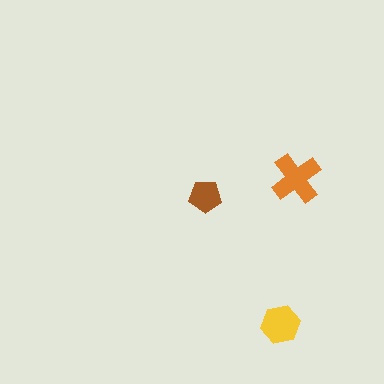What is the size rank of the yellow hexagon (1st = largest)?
2nd.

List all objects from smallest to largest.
The brown pentagon, the yellow hexagon, the orange cross.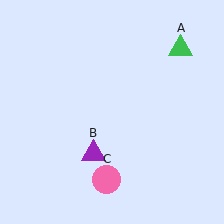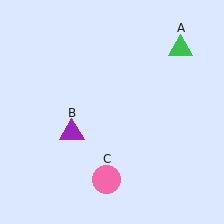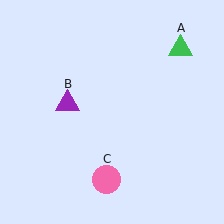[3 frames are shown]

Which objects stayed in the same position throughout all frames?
Green triangle (object A) and pink circle (object C) remained stationary.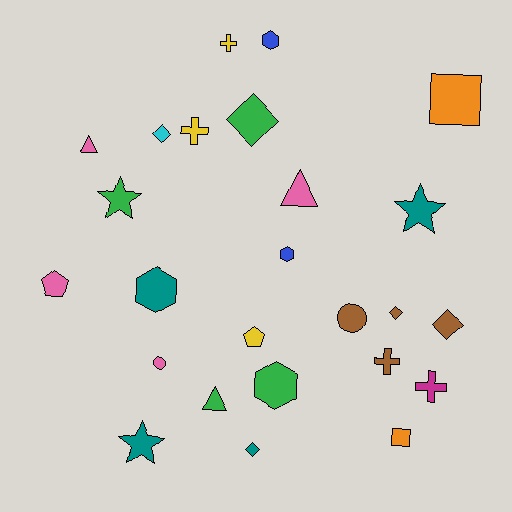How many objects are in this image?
There are 25 objects.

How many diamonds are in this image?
There are 5 diamonds.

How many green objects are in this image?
There are 4 green objects.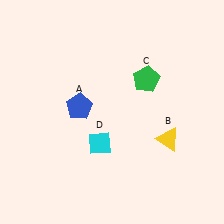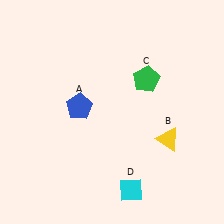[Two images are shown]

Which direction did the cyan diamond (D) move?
The cyan diamond (D) moved down.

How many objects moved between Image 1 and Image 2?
1 object moved between the two images.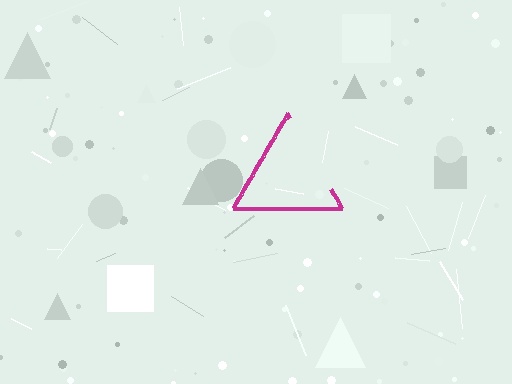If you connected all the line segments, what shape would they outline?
They would outline a triangle.